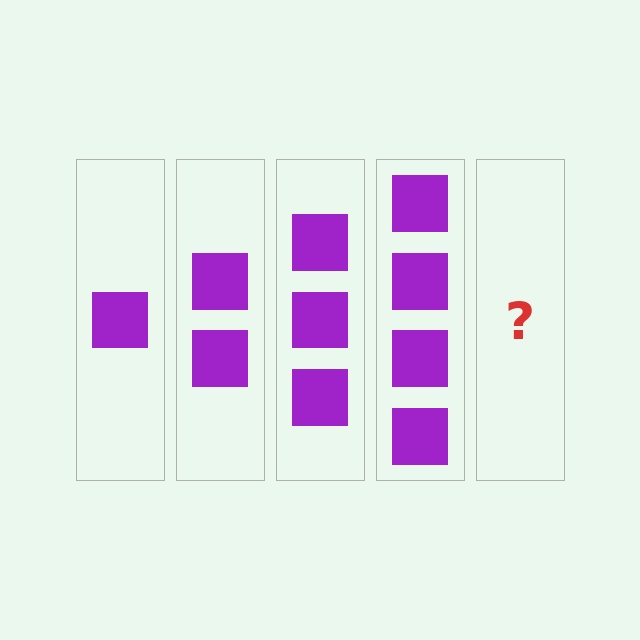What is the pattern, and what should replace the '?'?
The pattern is that each step adds one more square. The '?' should be 5 squares.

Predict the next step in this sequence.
The next step is 5 squares.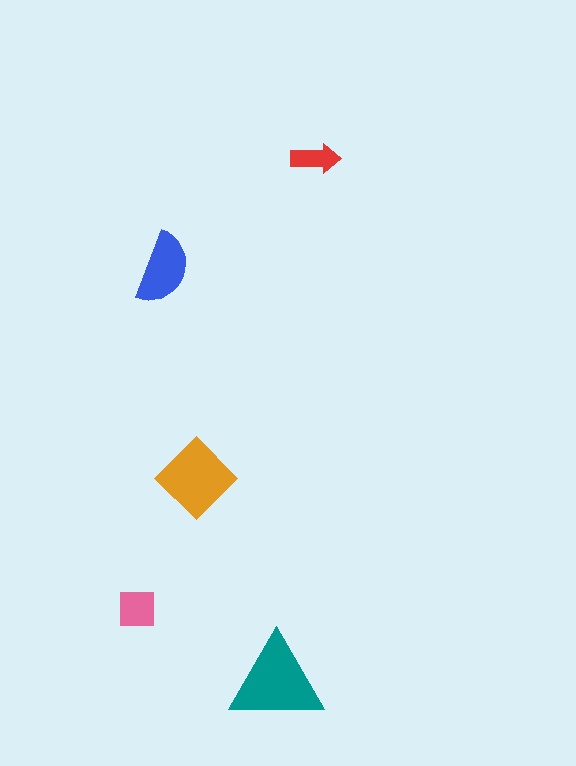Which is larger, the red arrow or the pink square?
The pink square.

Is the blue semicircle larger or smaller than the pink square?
Larger.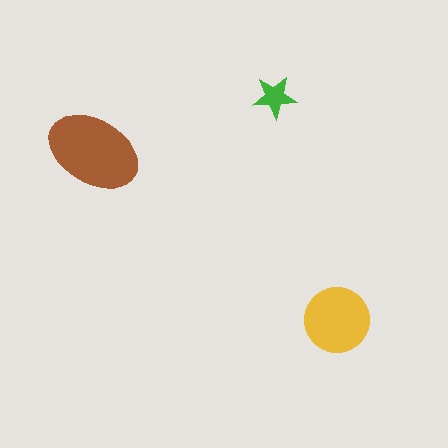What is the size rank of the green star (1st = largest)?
3rd.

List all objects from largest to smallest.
The brown ellipse, the yellow circle, the green star.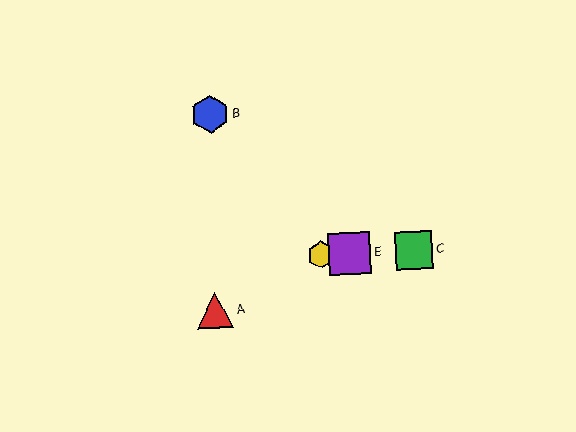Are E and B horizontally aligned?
No, E is at y≈253 and B is at y≈114.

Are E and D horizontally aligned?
Yes, both are at y≈253.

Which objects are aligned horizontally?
Objects C, D, E are aligned horizontally.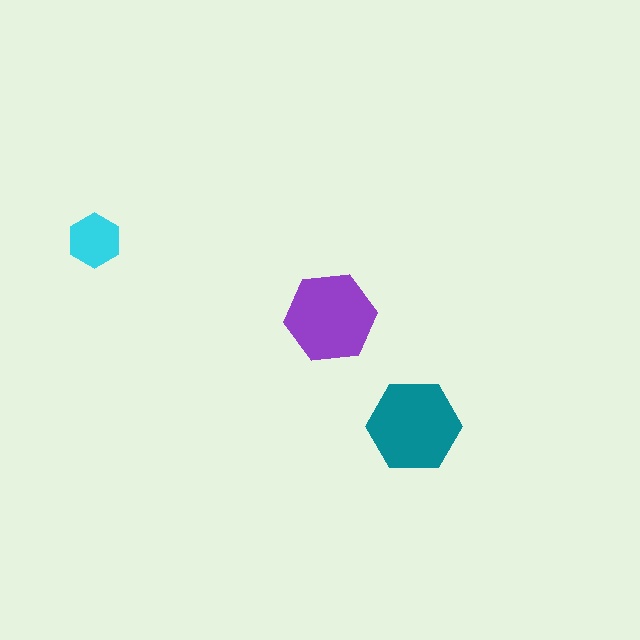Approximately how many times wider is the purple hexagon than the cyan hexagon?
About 1.5 times wider.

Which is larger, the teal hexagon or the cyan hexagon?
The teal one.